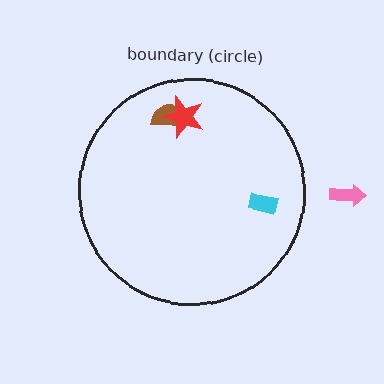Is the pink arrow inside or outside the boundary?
Outside.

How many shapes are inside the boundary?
3 inside, 1 outside.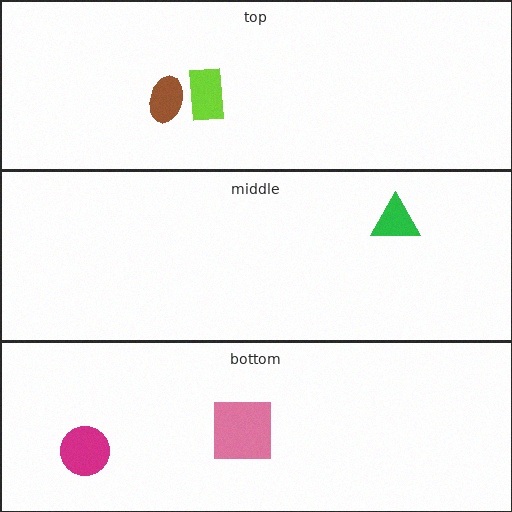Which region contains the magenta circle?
The bottom region.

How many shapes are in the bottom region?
2.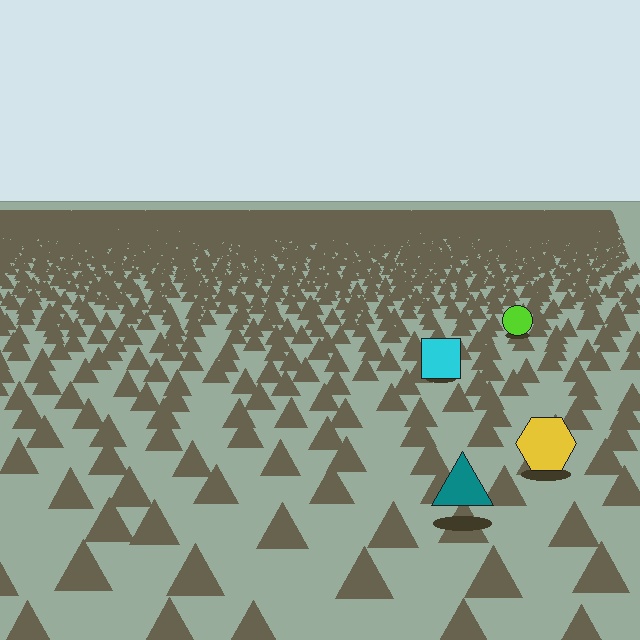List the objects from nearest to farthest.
From nearest to farthest: the teal triangle, the yellow hexagon, the cyan square, the lime circle.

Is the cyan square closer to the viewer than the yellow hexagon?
No. The yellow hexagon is closer — you can tell from the texture gradient: the ground texture is coarser near it.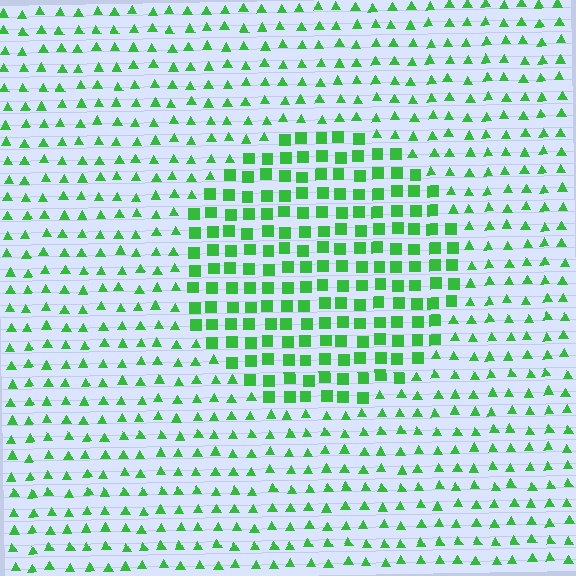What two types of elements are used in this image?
The image uses squares inside the circle region and triangles outside it.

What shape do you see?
I see a circle.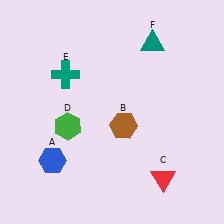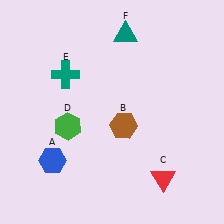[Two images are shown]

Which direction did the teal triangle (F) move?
The teal triangle (F) moved left.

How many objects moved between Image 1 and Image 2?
1 object moved between the two images.